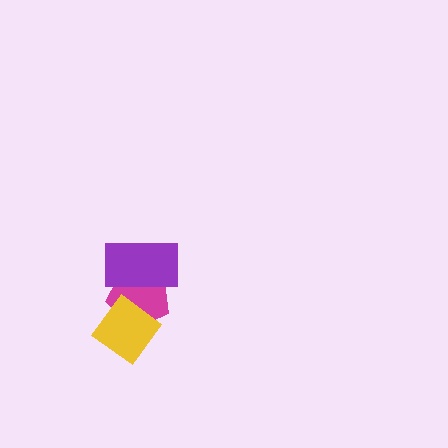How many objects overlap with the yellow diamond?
1 object overlaps with the yellow diamond.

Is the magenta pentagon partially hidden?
Yes, it is partially covered by another shape.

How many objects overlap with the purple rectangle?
1 object overlaps with the purple rectangle.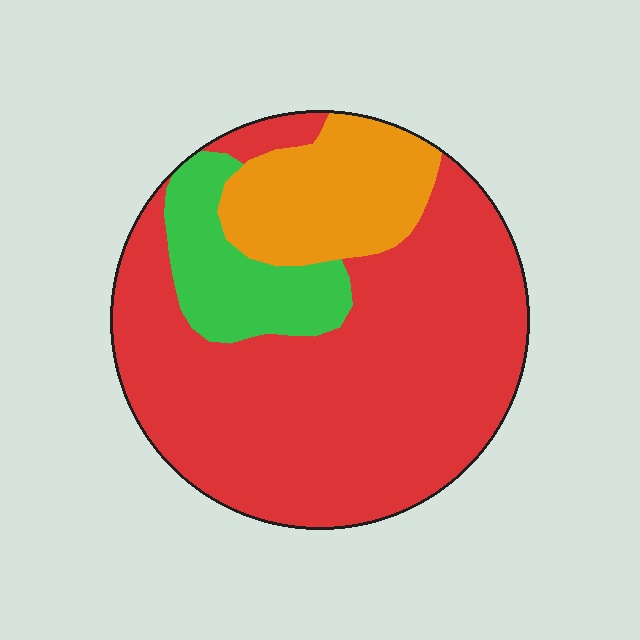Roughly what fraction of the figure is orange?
Orange takes up about one sixth (1/6) of the figure.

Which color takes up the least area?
Green, at roughly 15%.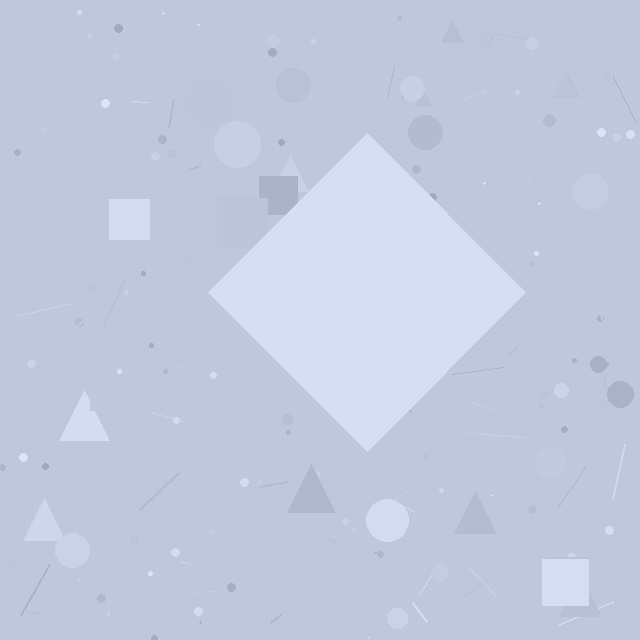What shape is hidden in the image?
A diamond is hidden in the image.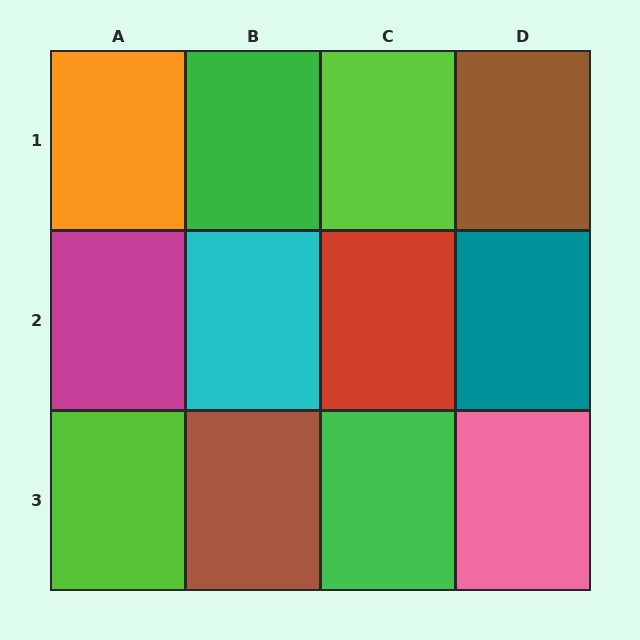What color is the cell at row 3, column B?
Brown.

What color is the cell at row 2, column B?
Cyan.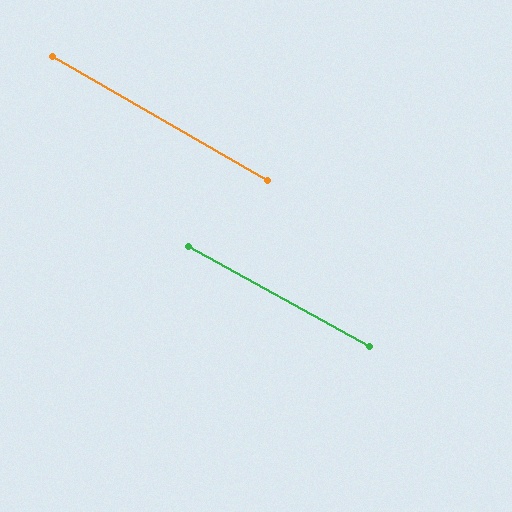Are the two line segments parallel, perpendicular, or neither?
Parallel — their directions differ by only 1.0°.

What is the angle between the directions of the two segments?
Approximately 1 degree.